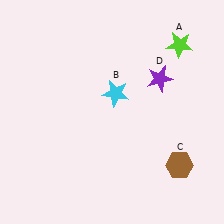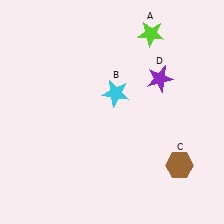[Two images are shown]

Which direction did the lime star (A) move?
The lime star (A) moved left.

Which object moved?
The lime star (A) moved left.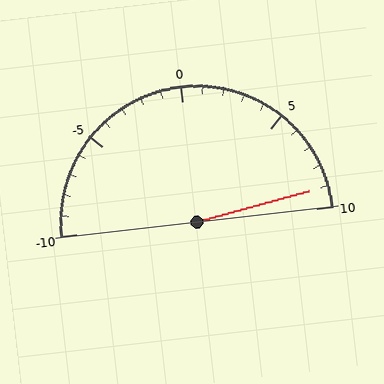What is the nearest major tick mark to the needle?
The nearest major tick mark is 10.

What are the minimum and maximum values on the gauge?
The gauge ranges from -10 to 10.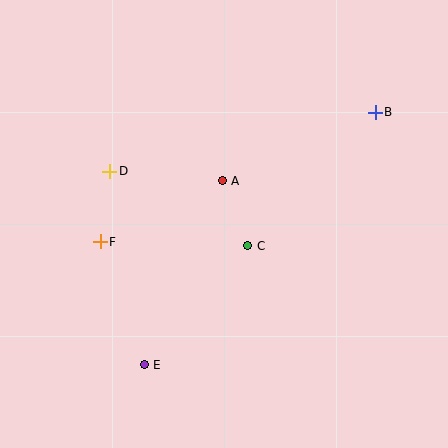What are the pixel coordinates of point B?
Point B is at (375, 112).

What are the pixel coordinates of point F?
Point F is at (100, 242).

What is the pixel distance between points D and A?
The distance between D and A is 113 pixels.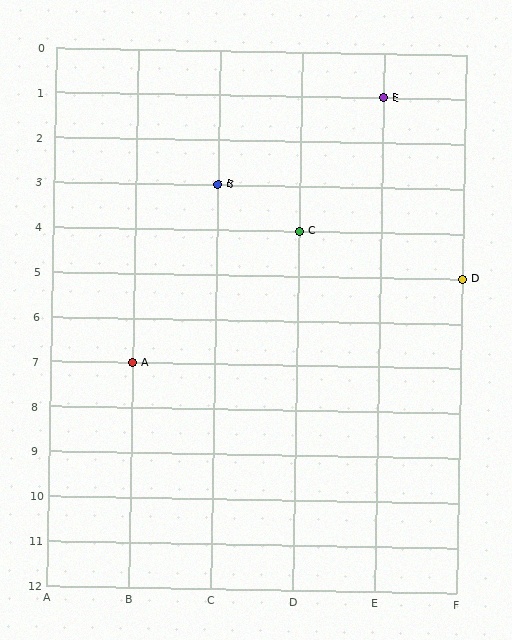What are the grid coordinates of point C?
Point C is at grid coordinates (D, 4).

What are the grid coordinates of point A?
Point A is at grid coordinates (B, 7).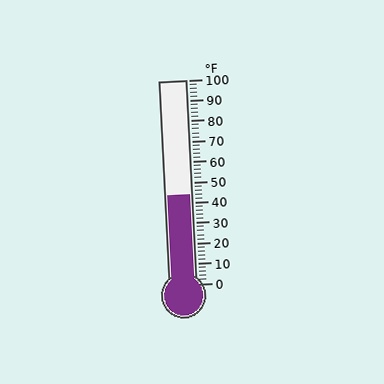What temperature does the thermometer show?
The thermometer shows approximately 44°F.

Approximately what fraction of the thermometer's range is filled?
The thermometer is filled to approximately 45% of its range.